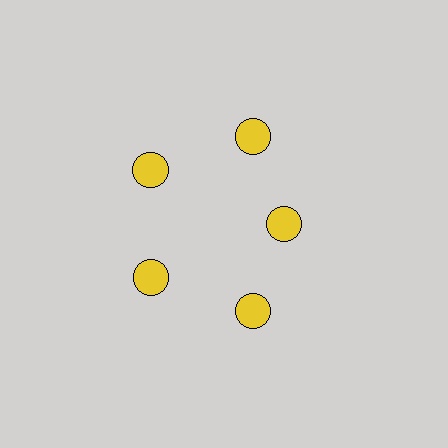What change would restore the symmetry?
The symmetry would be restored by moving it outward, back onto the ring so that all 5 circles sit at equal angles and equal distance from the center.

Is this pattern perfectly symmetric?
No. The 5 yellow circles are arranged in a ring, but one element near the 3 o'clock position is pulled inward toward the center, breaking the 5-fold rotational symmetry.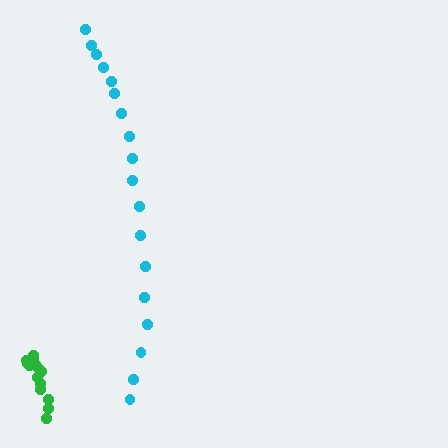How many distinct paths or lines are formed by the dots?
There are 2 distinct paths.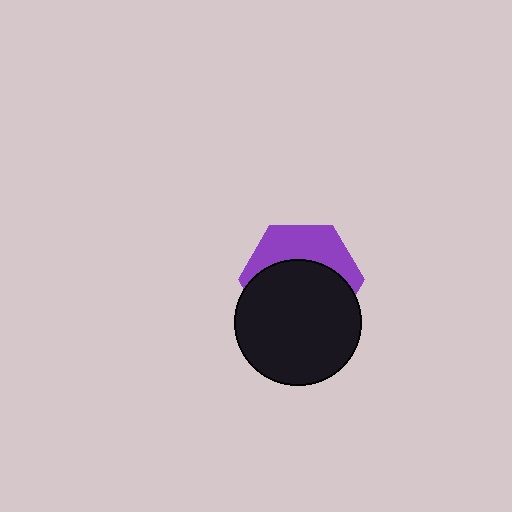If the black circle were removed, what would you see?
You would see the complete purple hexagon.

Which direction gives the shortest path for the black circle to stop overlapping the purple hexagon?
Moving down gives the shortest separation.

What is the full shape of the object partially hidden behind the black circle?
The partially hidden object is a purple hexagon.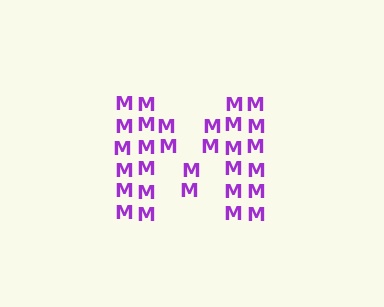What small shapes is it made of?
It is made of small letter M's.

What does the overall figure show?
The overall figure shows the letter M.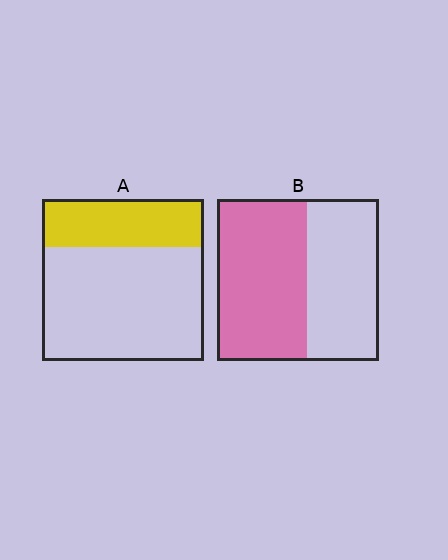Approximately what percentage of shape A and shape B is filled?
A is approximately 30% and B is approximately 55%.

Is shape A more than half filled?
No.